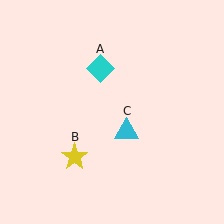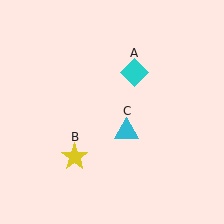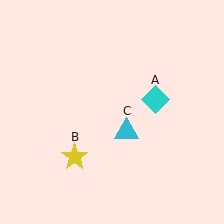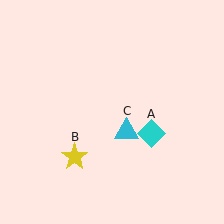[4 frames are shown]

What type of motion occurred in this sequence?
The cyan diamond (object A) rotated clockwise around the center of the scene.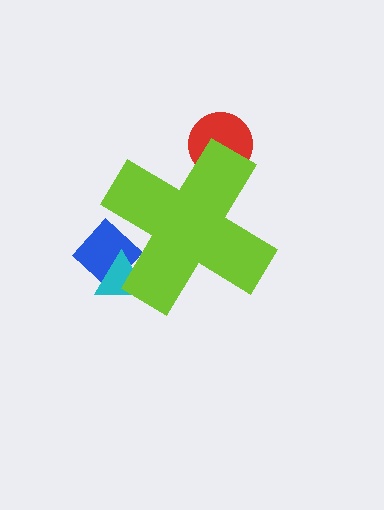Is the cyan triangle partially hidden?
Yes, the cyan triangle is partially hidden behind the lime cross.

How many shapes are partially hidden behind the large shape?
3 shapes are partially hidden.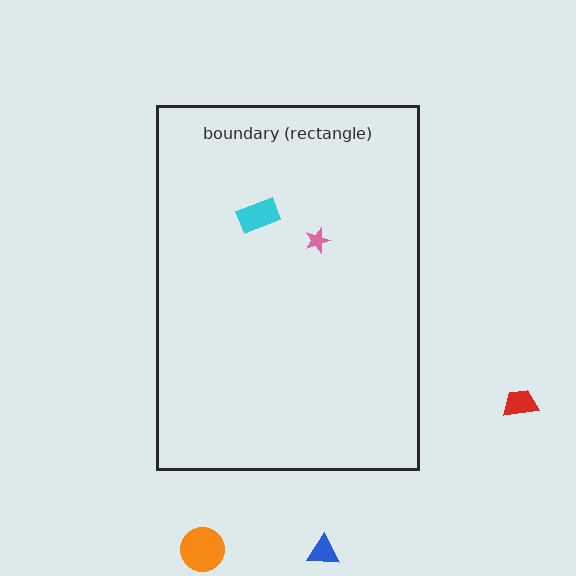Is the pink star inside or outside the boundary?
Inside.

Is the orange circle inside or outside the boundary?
Outside.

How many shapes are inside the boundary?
2 inside, 3 outside.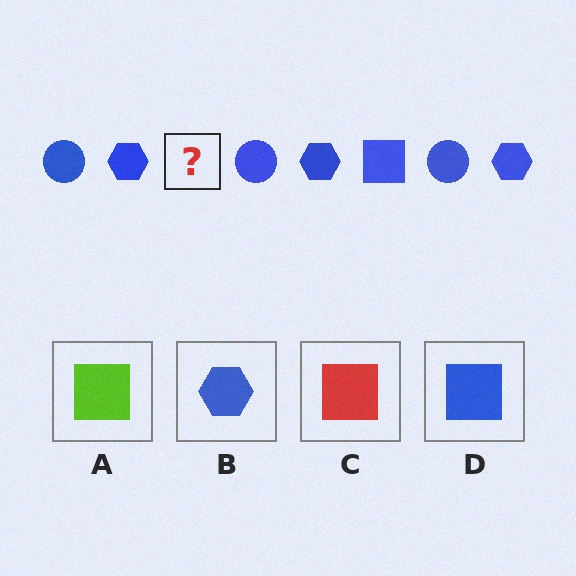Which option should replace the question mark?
Option D.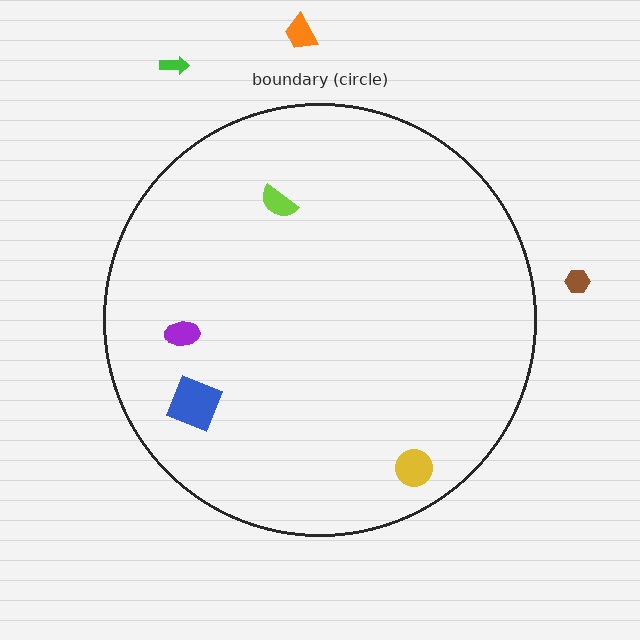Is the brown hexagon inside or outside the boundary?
Outside.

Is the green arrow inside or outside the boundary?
Outside.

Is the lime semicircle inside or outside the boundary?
Inside.